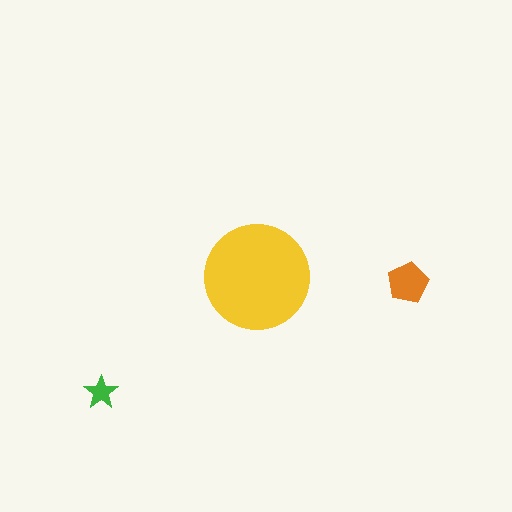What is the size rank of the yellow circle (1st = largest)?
1st.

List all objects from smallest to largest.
The green star, the orange pentagon, the yellow circle.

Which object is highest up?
The yellow circle is topmost.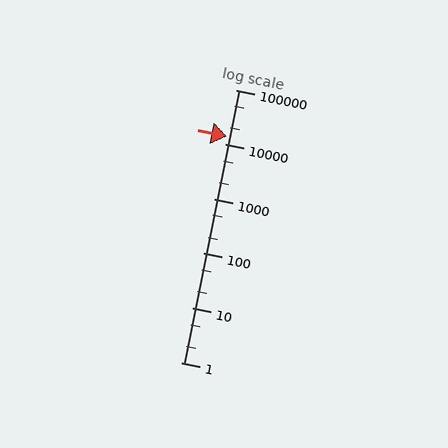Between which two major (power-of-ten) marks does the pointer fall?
The pointer is between 10000 and 100000.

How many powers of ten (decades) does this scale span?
The scale spans 5 decades, from 1 to 100000.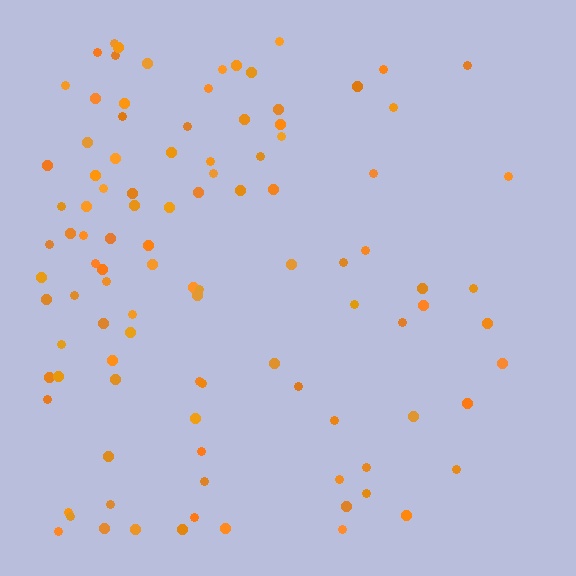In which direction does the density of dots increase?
From right to left, with the left side densest.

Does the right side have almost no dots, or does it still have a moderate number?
Still a moderate number, just noticeably fewer than the left.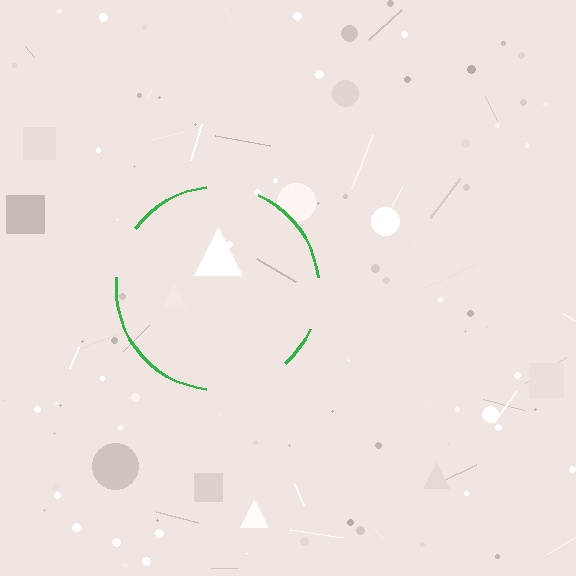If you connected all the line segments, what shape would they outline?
They would outline a circle.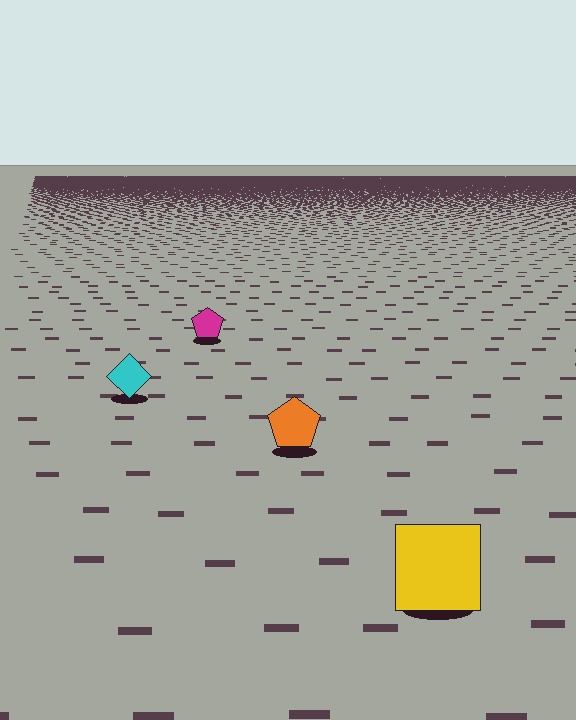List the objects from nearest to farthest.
From nearest to farthest: the yellow square, the orange pentagon, the cyan diamond, the magenta pentagon.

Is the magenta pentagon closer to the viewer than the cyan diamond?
No. The cyan diamond is closer — you can tell from the texture gradient: the ground texture is coarser near it.